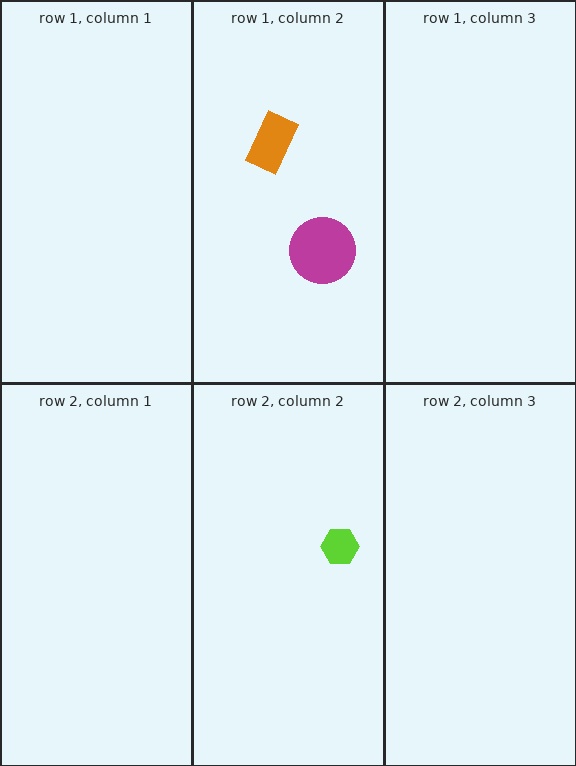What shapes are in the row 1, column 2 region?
The magenta circle, the orange rectangle.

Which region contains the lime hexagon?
The row 2, column 2 region.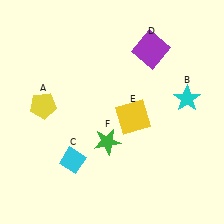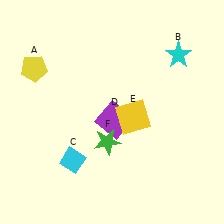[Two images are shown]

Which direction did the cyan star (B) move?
The cyan star (B) moved up.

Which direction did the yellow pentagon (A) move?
The yellow pentagon (A) moved up.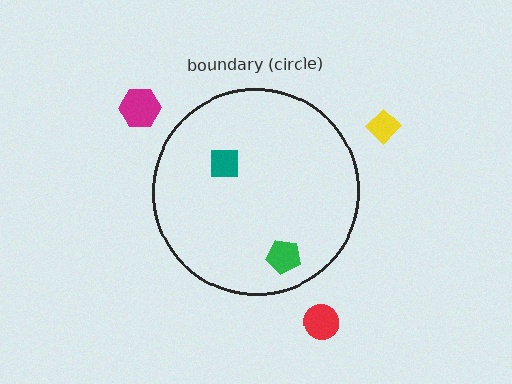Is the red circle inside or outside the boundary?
Outside.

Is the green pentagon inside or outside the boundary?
Inside.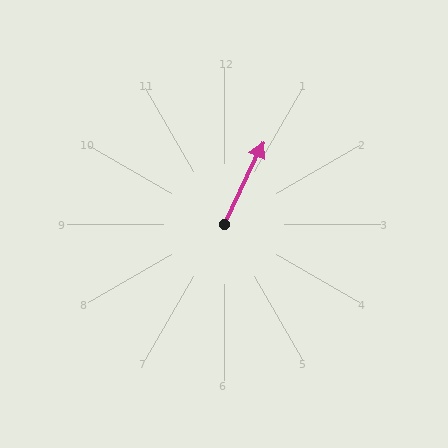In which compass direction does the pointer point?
Northeast.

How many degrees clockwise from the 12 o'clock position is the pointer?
Approximately 25 degrees.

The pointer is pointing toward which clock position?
Roughly 1 o'clock.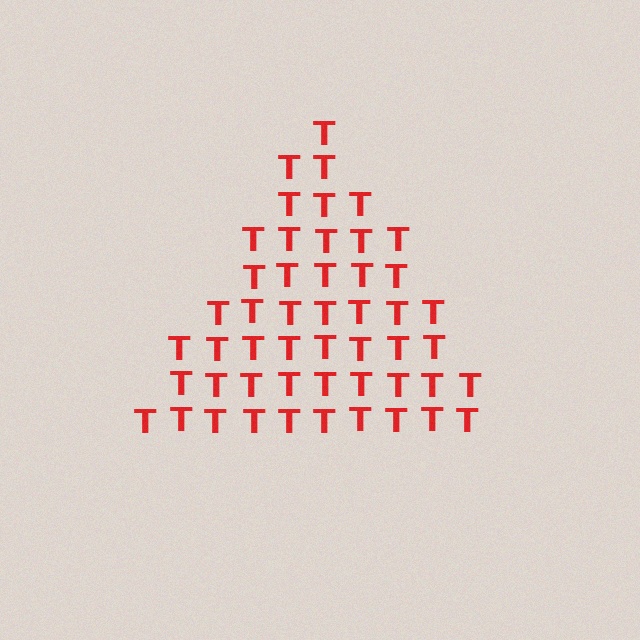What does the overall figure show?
The overall figure shows a triangle.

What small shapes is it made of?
It is made of small letter T's.